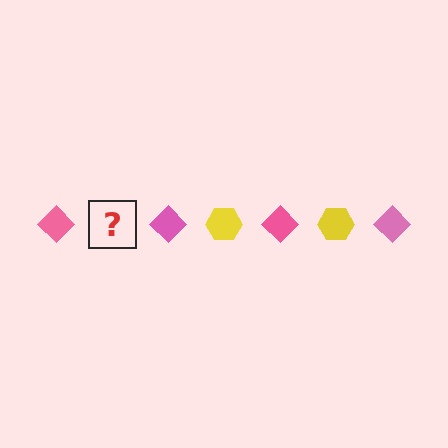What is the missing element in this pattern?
The missing element is a yellow hexagon.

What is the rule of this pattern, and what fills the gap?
The rule is that the pattern alternates between pink diamond and yellow hexagon. The gap should be filled with a yellow hexagon.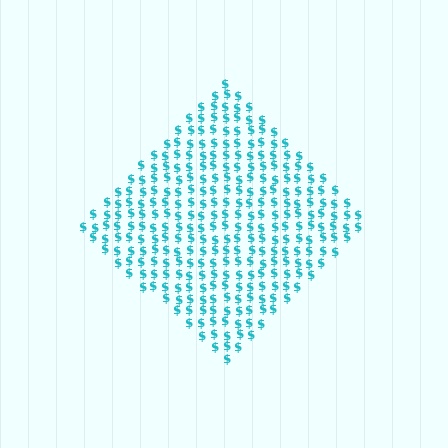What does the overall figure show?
The overall figure shows a diamond.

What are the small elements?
The small elements are dollar signs.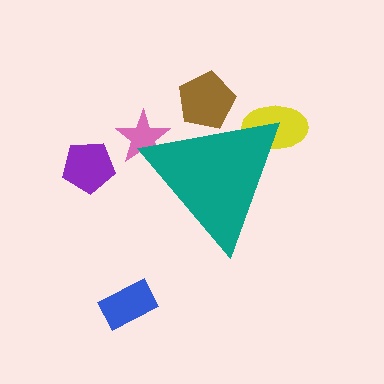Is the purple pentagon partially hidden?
No, the purple pentagon is fully visible.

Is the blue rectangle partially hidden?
No, the blue rectangle is fully visible.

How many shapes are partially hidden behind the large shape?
3 shapes are partially hidden.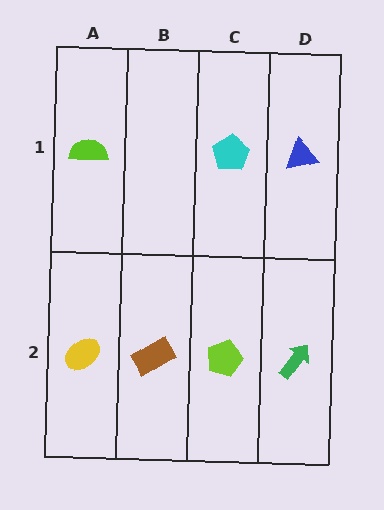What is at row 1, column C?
A cyan pentagon.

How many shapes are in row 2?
4 shapes.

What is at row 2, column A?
A yellow ellipse.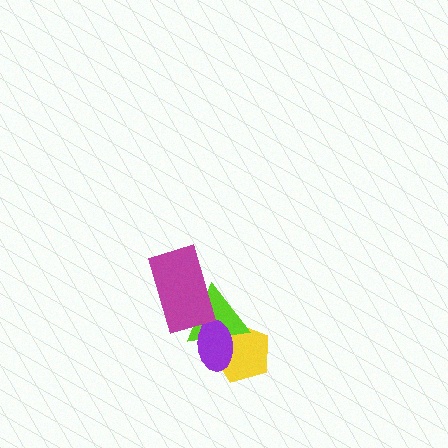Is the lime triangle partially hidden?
Yes, it is partially covered by another shape.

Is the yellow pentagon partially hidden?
Yes, it is partially covered by another shape.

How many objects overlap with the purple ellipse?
2 objects overlap with the purple ellipse.